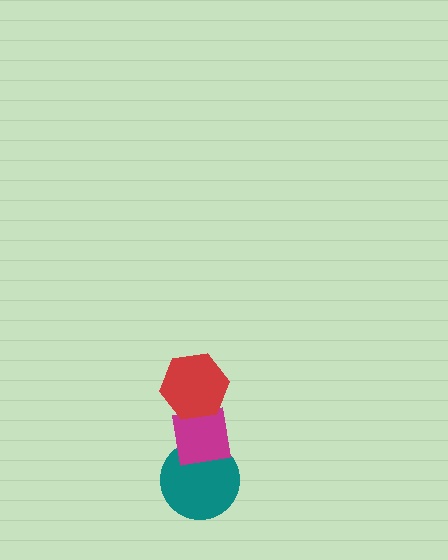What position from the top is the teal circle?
The teal circle is 3rd from the top.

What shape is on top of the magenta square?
The red hexagon is on top of the magenta square.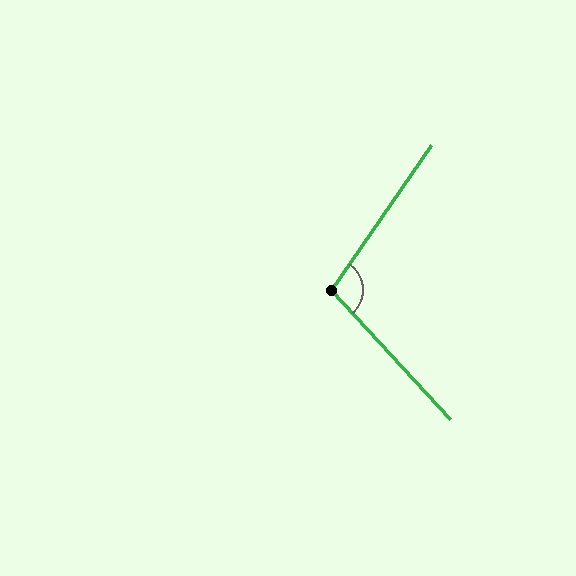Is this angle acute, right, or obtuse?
It is obtuse.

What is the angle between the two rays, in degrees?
Approximately 103 degrees.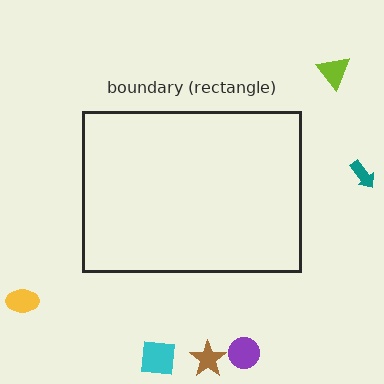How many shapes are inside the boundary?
0 inside, 6 outside.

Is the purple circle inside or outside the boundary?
Outside.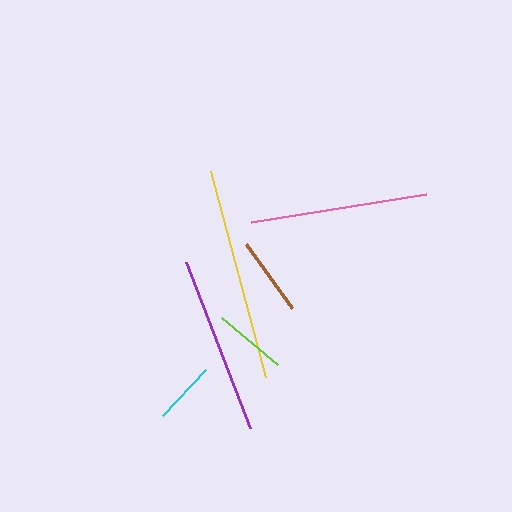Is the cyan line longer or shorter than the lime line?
The lime line is longer than the cyan line.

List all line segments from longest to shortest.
From longest to shortest: yellow, purple, pink, brown, lime, cyan.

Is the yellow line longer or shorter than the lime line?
The yellow line is longer than the lime line.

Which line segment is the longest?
The yellow line is the longest at approximately 213 pixels.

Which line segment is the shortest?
The cyan line is the shortest at approximately 63 pixels.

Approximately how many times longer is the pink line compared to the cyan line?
The pink line is approximately 2.8 times the length of the cyan line.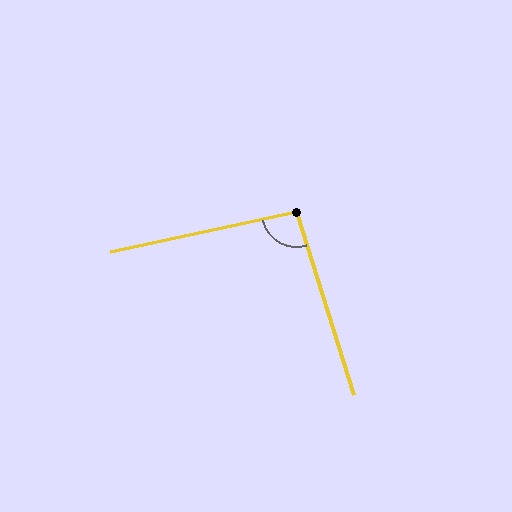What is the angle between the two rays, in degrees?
Approximately 95 degrees.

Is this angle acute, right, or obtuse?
It is obtuse.